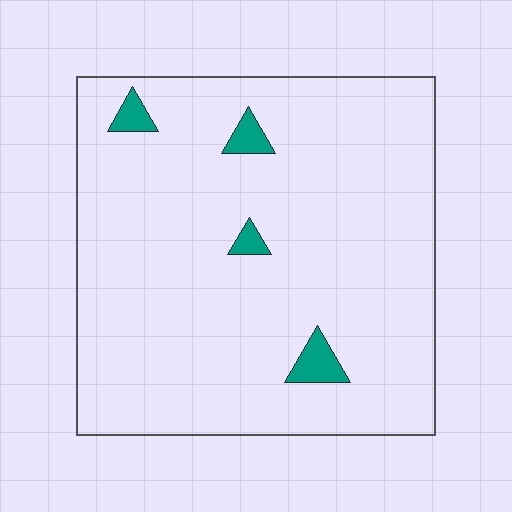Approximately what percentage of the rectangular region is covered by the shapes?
Approximately 5%.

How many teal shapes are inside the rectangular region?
4.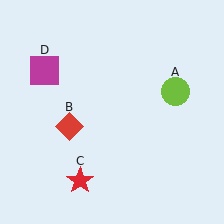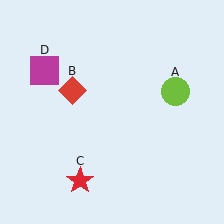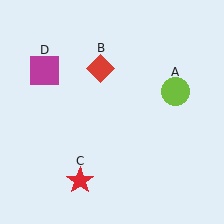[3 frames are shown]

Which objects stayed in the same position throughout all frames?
Lime circle (object A) and red star (object C) and magenta square (object D) remained stationary.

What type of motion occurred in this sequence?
The red diamond (object B) rotated clockwise around the center of the scene.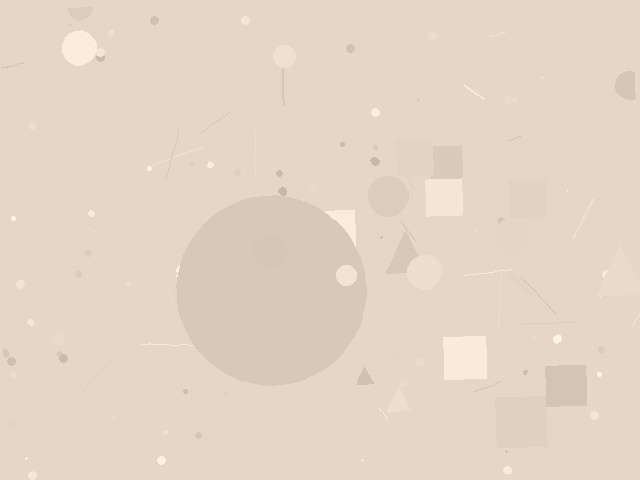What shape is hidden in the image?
A circle is hidden in the image.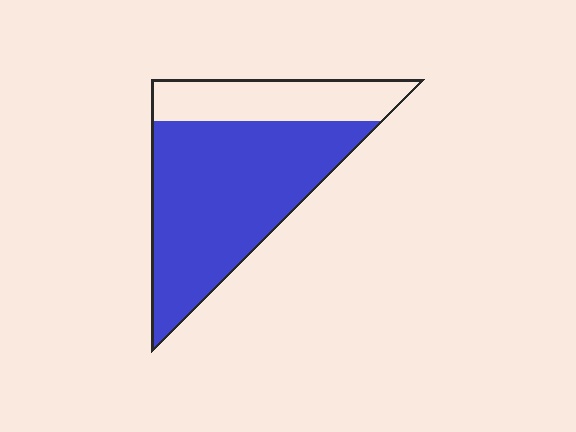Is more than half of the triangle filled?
Yes.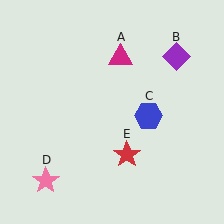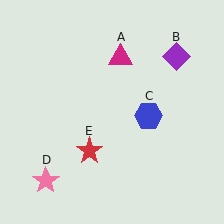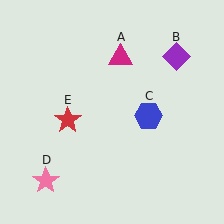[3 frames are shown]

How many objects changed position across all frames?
1 object changed position: red star (object E).